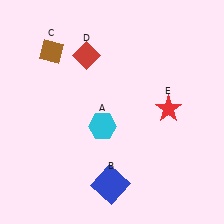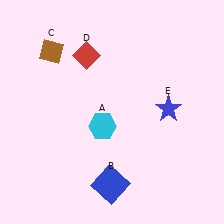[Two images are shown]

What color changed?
The star (E) changed from red in Image 1 to blue in Image 2.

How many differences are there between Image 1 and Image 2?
There is 1 difference between the two images.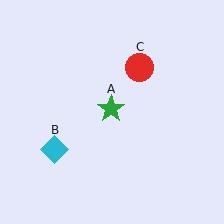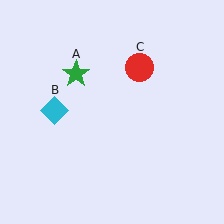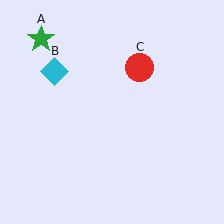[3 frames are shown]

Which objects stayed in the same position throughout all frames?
Red circle (object C) remained stationary.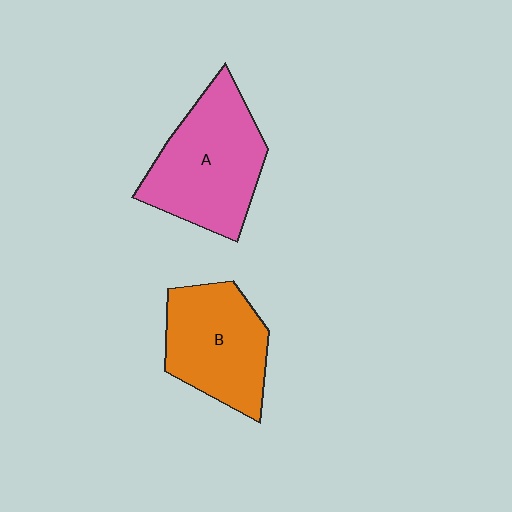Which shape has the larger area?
Shape A (pink).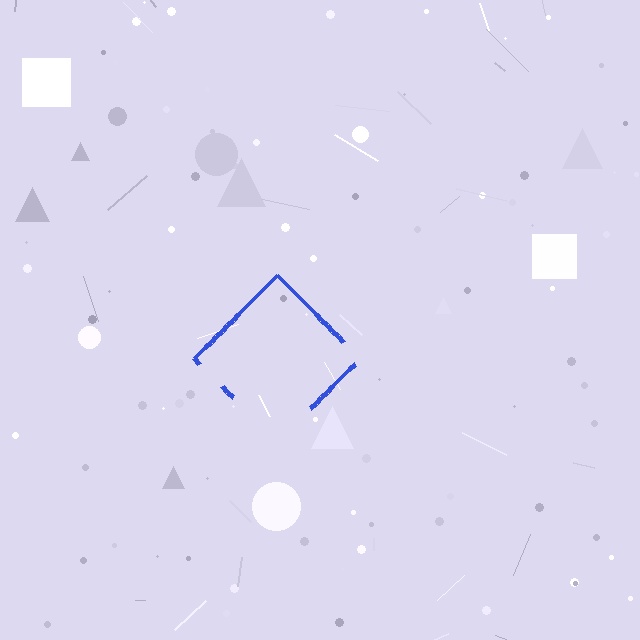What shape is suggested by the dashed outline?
The dashed outline suggests a diamond.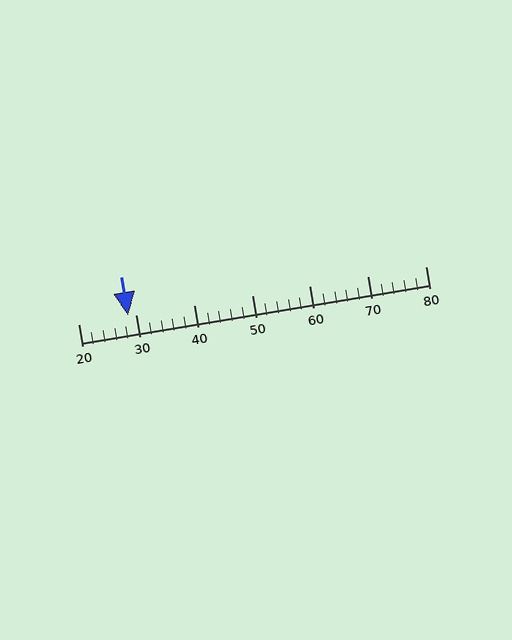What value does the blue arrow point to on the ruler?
The blue arrow points to approximately 29.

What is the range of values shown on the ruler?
The ruler shows values from 20 to 80.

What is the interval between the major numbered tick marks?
The major tick marks are spaced 10 units apart.